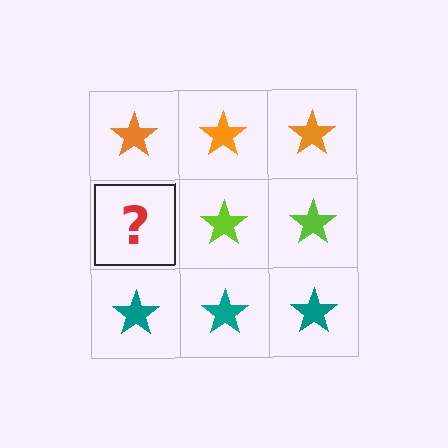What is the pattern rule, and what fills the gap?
The rule is that each row has a consistent color. The gap should be filled with a lime star.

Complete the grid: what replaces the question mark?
The question mark should be replaced with a lime star.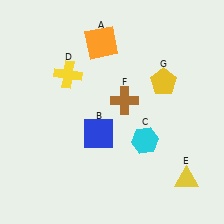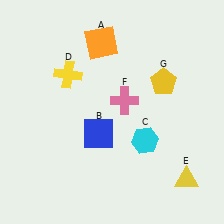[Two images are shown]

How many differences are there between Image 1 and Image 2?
There is 1 difference between the two images.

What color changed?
The cross (F) changed from brown in Image 1 to pink in Image 2.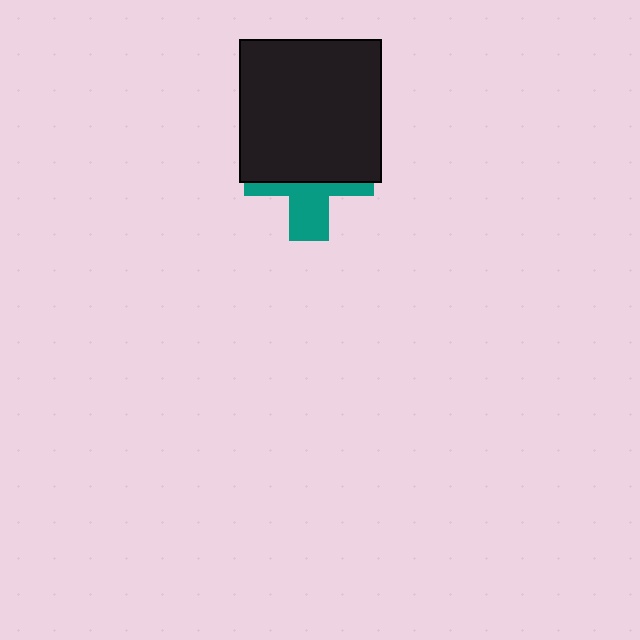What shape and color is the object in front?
The object in front is a black square.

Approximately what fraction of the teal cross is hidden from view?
Roughly 61% of the teal cross is hidden behind the black square.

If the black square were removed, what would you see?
You would see the complete teal cross.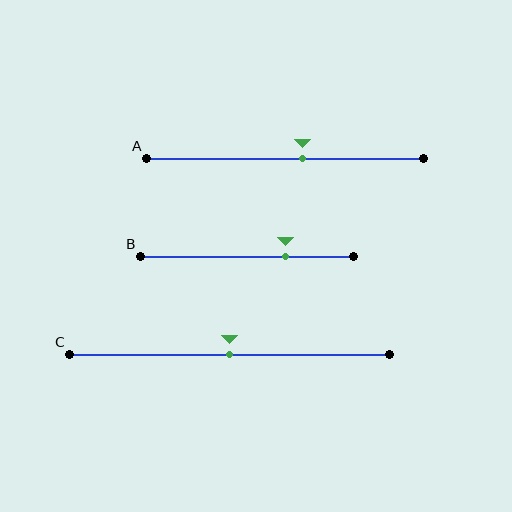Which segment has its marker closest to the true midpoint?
Segment C has its marker closest to the true midpoint.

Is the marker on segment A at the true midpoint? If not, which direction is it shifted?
No, the marker on segment A is shifted to the right by about 6% of the segment length.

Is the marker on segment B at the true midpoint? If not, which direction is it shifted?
No, the marker on segment B is shifted to the right by about 18% of the segment length.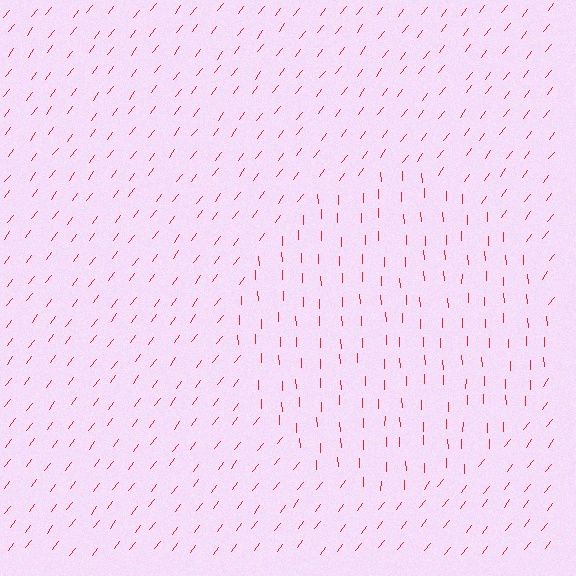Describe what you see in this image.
The image is filled with small red line segments. A circle region in the image has lines oriented differently from the surrounding lines, creating a visible texture boundary.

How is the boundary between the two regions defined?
The boundary is defined purely by a change in line orientation (approximately 39 degrees difference). All lines are the same color and thickness.